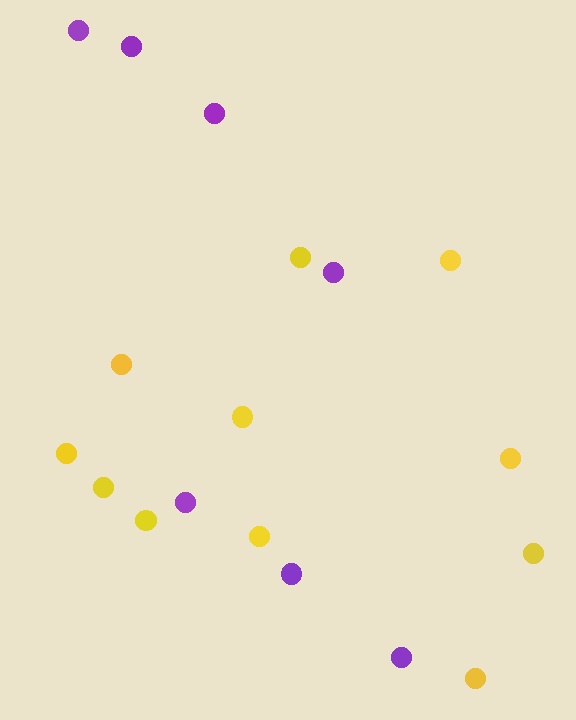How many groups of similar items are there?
There are 2 groups: one group of yellow circles (11) and one group of purple circles (7).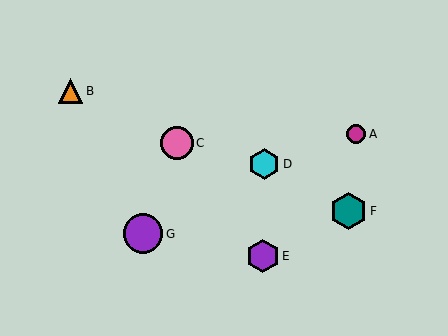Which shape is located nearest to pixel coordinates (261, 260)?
The purple hexagon (labeled E) at (263, 256) is nearest to that location.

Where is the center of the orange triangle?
The center of the orange triangle is at (71, 91).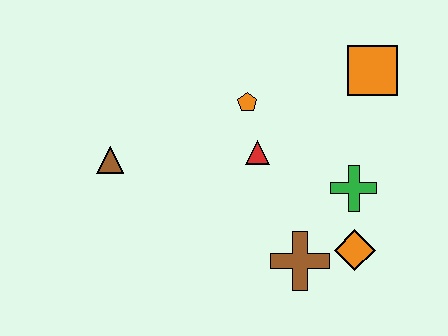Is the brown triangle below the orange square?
Yes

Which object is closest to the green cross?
The orange diamond is closest to the green cross.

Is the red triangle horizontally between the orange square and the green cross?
No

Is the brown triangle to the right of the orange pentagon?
No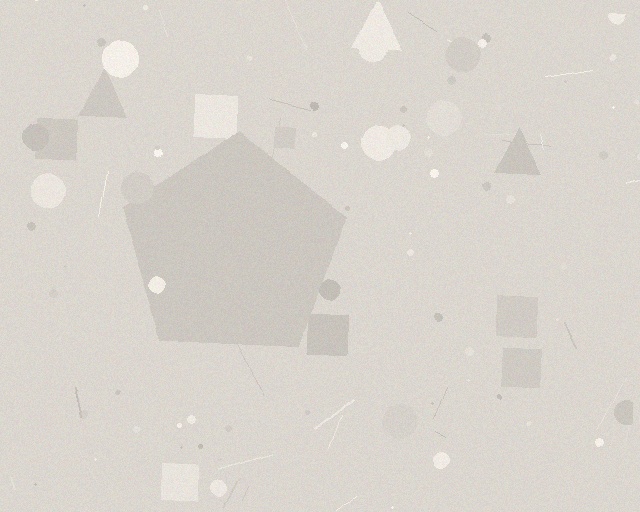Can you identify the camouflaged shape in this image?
The camouflaged shape is a pentagon.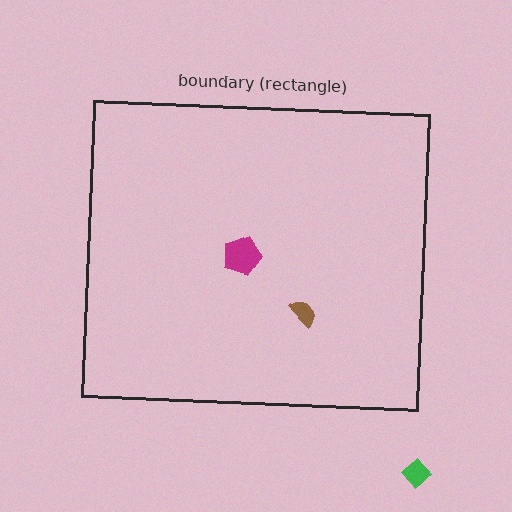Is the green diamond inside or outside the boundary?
Outside.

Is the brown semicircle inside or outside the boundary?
Inside.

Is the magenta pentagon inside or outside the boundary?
Inside.